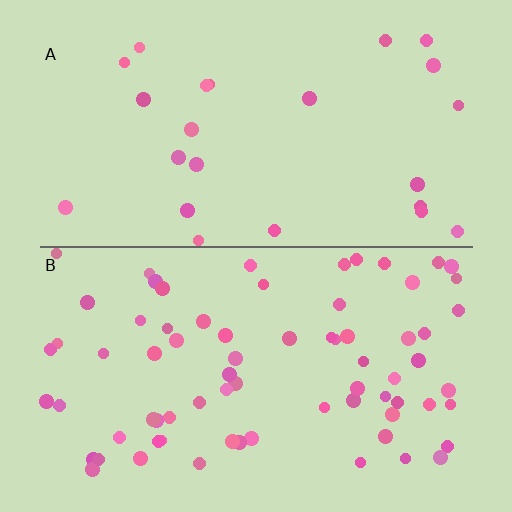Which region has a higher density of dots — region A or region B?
B (the bottom).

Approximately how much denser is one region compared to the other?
Approximately 3.0× — region B over region A.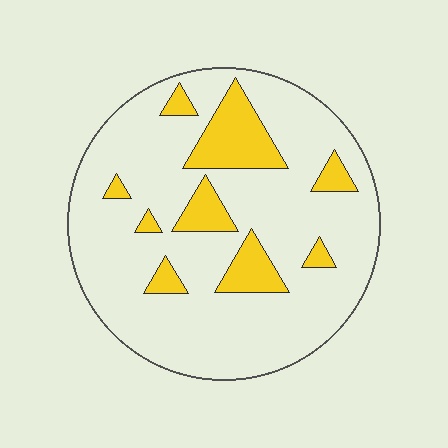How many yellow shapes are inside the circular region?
9.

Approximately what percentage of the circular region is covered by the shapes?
Approximately 15%.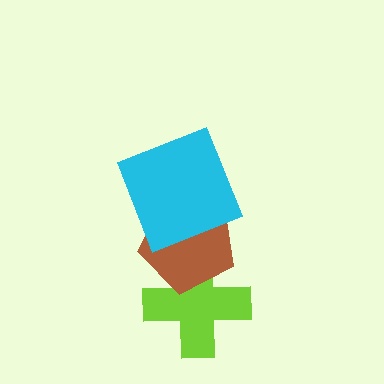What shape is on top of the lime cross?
The brown pentagon is on top of the lime cross.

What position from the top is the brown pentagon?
The brown pentagon is 2nd from the top.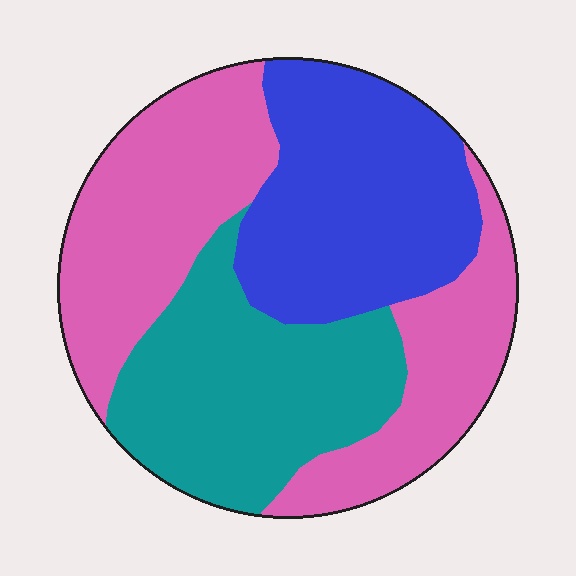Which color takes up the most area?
Pink, at roughly 40%.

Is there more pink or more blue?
Pink.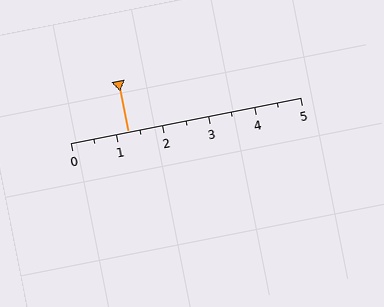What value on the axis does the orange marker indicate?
The marker indicates approximately 1.2.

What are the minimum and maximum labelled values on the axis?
The axis runs from 0 to 5.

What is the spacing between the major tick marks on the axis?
The major ticks are spaced 1 apart.